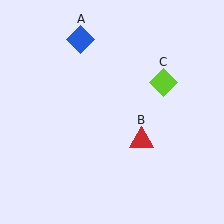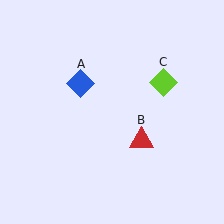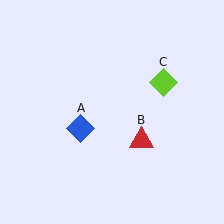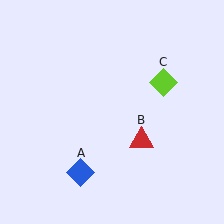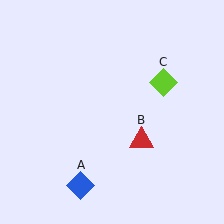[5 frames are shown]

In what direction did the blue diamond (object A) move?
The blue diamond (object A) moved down.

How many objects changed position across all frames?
1 object changed position: blue diamond (object A).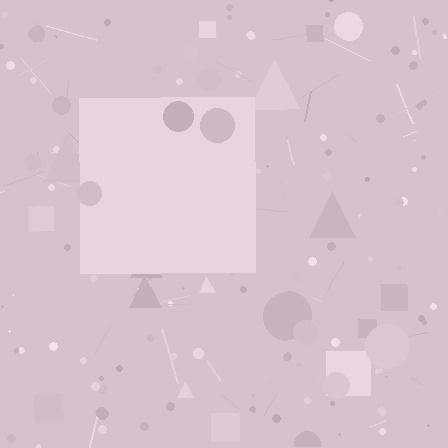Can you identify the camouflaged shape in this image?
The camouflaged shape is a square.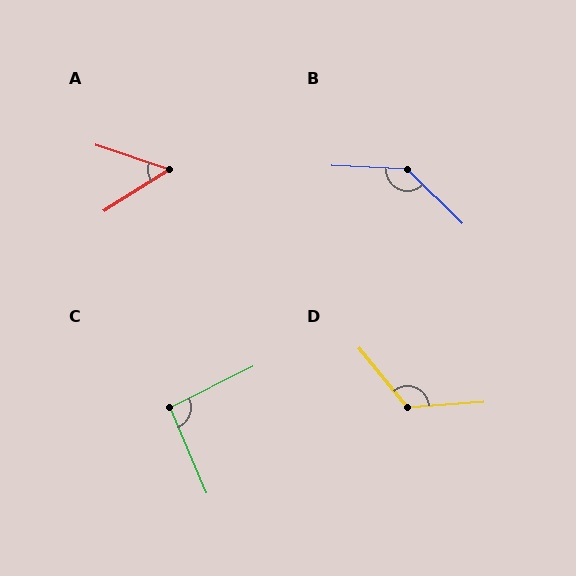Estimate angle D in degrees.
Approximately 125 degrees.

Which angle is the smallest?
A, at approximately 51 degrees.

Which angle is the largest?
B, at approximately 138 degrees.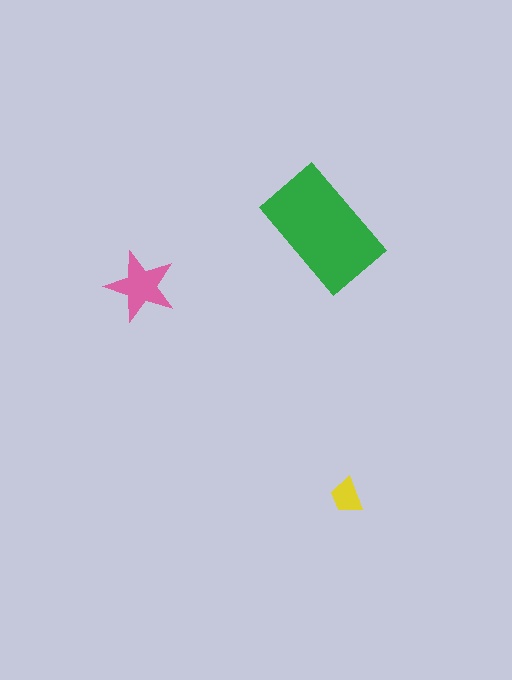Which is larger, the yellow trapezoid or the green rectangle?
The green rectangle.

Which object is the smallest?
The yellow trapezoid.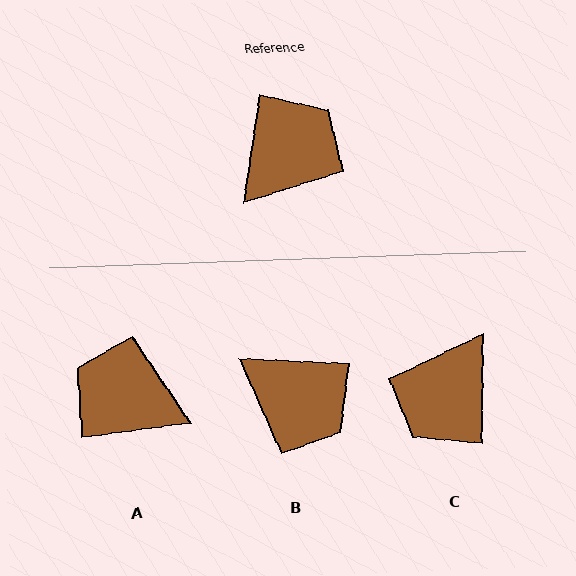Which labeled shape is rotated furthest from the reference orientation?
C, about 171 degrees away.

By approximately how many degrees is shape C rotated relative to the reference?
Approximately 171 degrees clockwise.